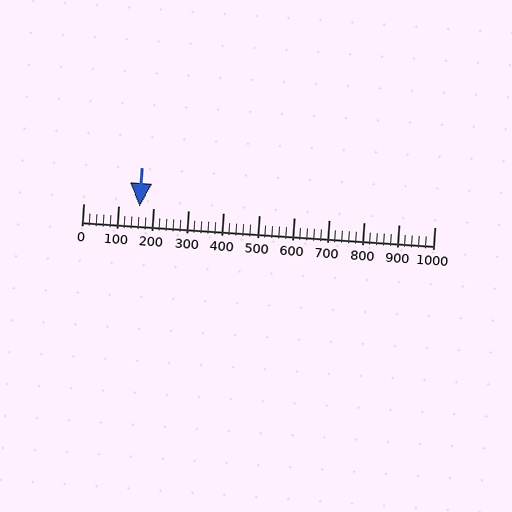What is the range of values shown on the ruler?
The ruler shows values from 0 to 1000.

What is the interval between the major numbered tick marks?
The major tick marks are spaced 100 units apart.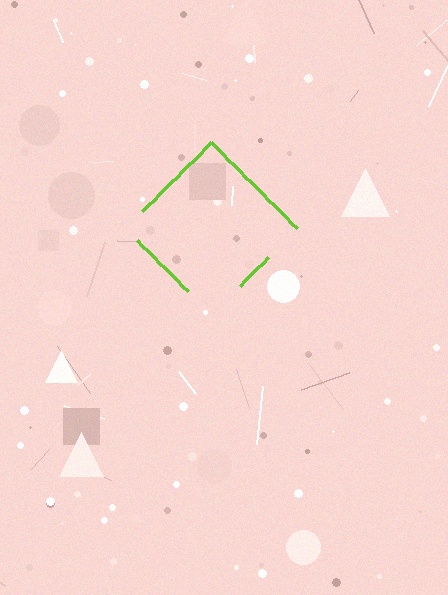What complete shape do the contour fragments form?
The contour fragments form a diamond.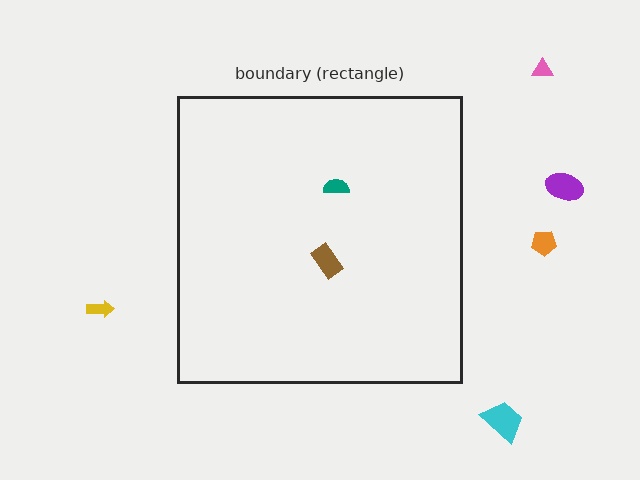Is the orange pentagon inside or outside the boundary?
Outside.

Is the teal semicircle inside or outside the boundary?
Inside.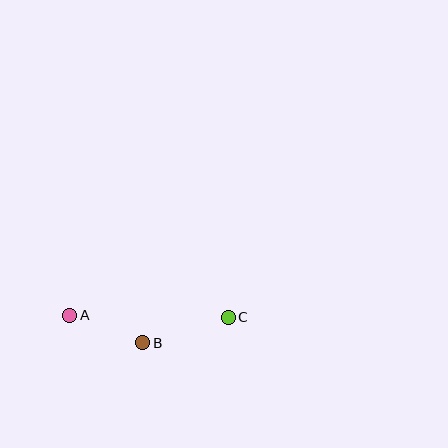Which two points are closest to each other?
Points A and B are closest to each other.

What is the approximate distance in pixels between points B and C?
The distance between B and C is approximately 89 pixels.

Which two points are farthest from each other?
Points A and C are farthest from each other.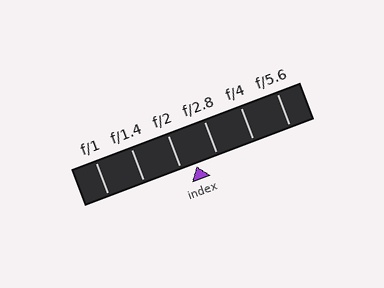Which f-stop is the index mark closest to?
The index mark is closest to f/2.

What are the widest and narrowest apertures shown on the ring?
The widest aperture shown is f/1 and the narrowest is f/5.6.